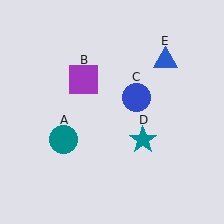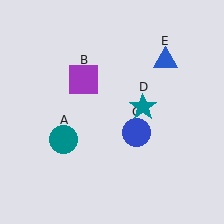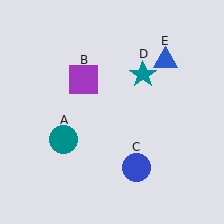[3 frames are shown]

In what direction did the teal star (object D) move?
The teal star (object D) moved up.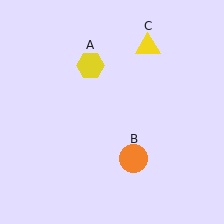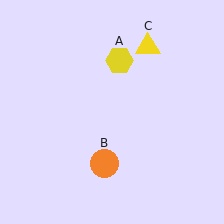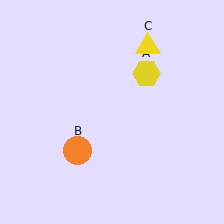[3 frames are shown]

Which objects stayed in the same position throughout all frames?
Yellow triangle (object C) remained stationary.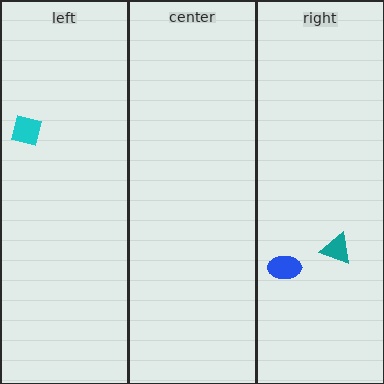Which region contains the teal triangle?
The right region.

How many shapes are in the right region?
2.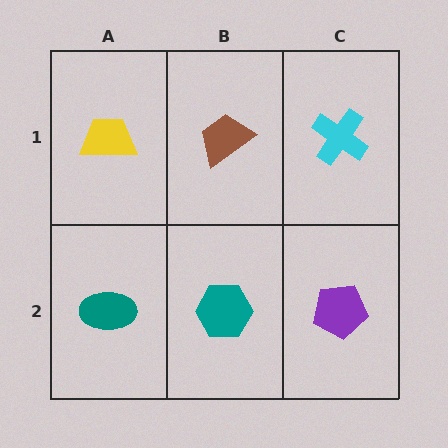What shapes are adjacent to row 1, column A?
A teal ellipse (row 2, column A), a brown trapezoid (row 1, column B).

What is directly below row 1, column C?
A purple pentagon.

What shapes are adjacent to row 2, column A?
A yellow trapezoid (row 1, column A), a teal hexagon (row 2, column B).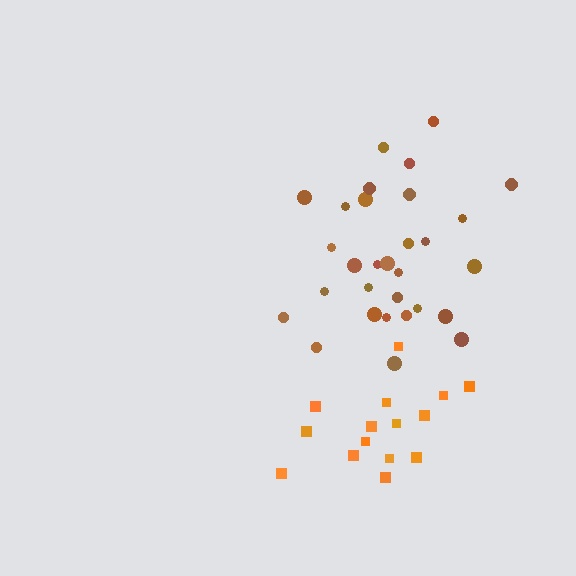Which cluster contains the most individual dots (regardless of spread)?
Brown (30).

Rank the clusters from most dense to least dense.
brown, orange.